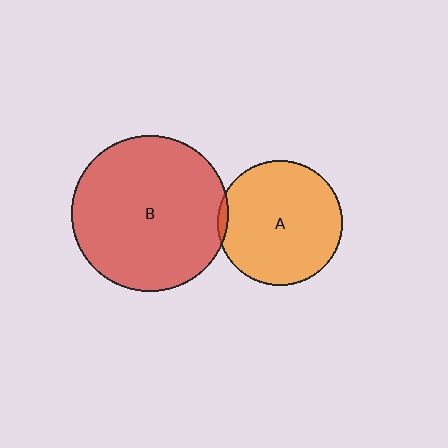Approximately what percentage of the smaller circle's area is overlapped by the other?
Approximately 5%.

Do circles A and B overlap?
Yes.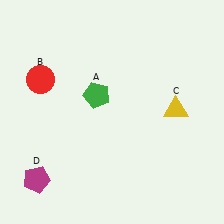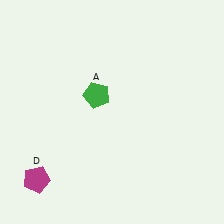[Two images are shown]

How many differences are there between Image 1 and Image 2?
There are 2 differences between the two images.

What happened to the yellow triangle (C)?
The yellow triangle (C) was removed in Image 2. It was in the top-right area of Image 1.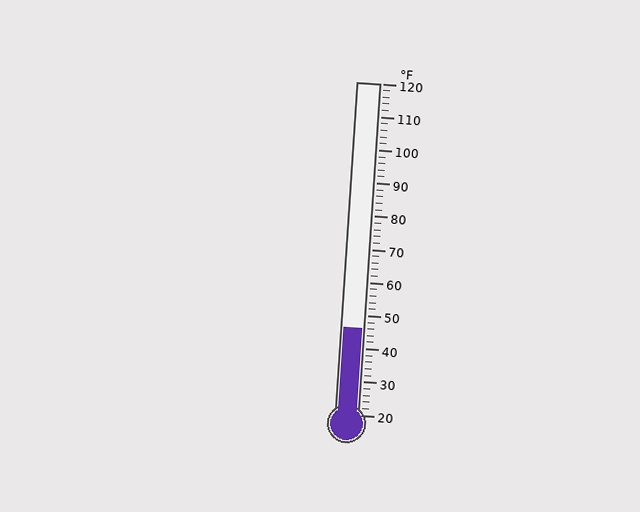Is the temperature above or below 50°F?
The temperature is below 50°F.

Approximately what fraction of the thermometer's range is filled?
The thermometer is filled to approximately 25% of its range.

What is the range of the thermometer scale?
The thermometer scale ranges from 20°F to 120°F.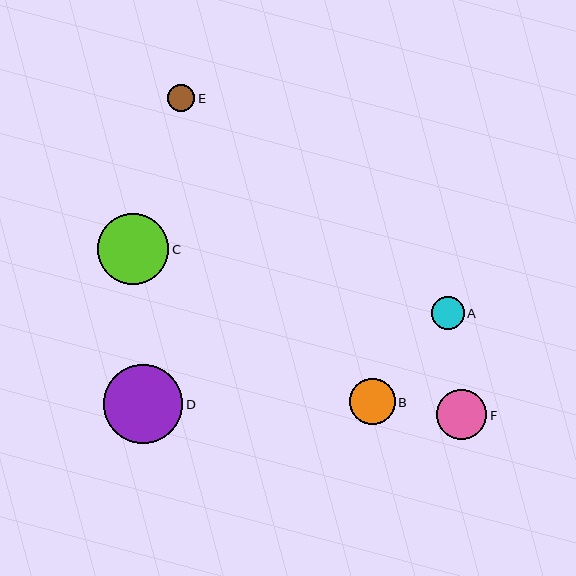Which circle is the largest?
Circle D is the largest with a size of approximately 79 pixels.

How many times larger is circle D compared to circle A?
Circle D is approximately 2.4 times the size of circle A.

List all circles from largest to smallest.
From largest to smallest: D, C, F, B, A, E.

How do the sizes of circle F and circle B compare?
Circle F and circle B are approximately the same size.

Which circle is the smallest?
Circle E is the smallest with a size of approximately 27 pixels.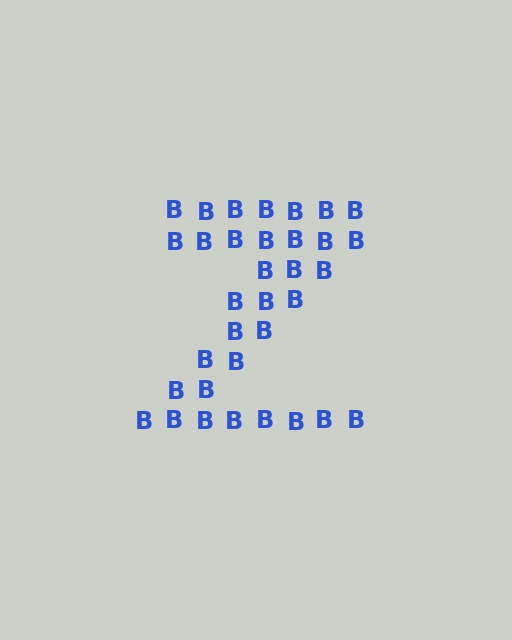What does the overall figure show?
The overall figure shows the letter Z.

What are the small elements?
The small elements are letter B's.